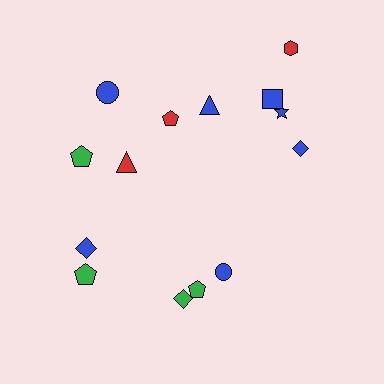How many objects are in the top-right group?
There are 6 objects.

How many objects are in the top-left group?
There are 3 objects.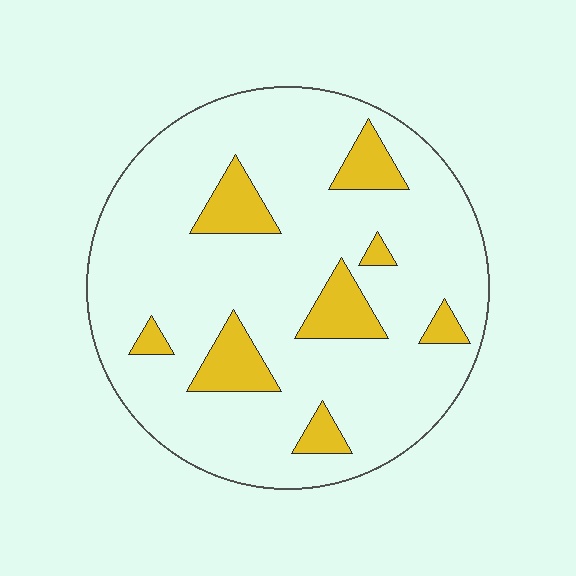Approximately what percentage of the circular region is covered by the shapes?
Approximately 15%.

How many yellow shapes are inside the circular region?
8.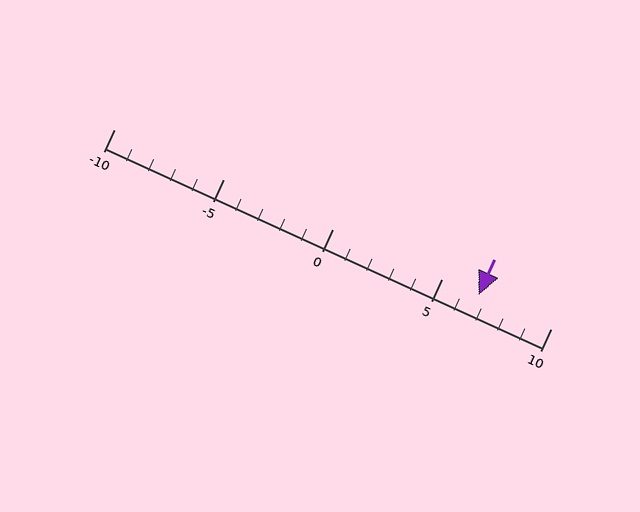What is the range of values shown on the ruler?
The ruler shows values from -10 to 10.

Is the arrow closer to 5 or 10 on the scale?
The arrow is closer to 5.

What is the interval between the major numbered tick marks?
The major tick marks are spaced 5 units apart.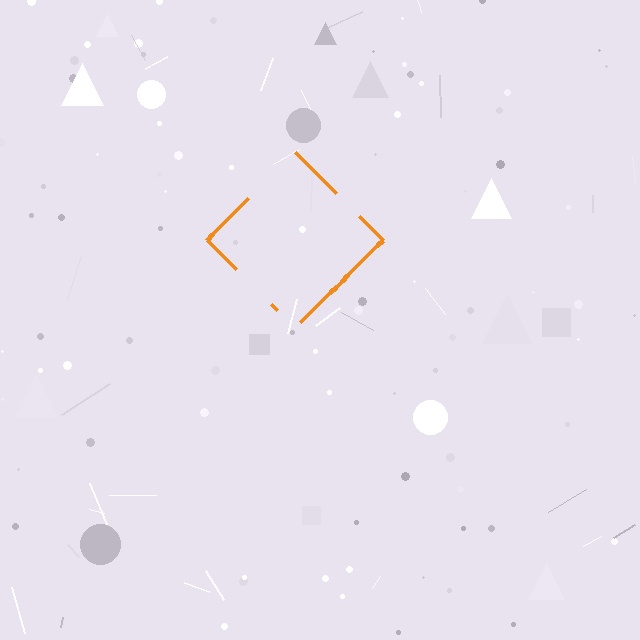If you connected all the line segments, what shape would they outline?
They would outline a diamond.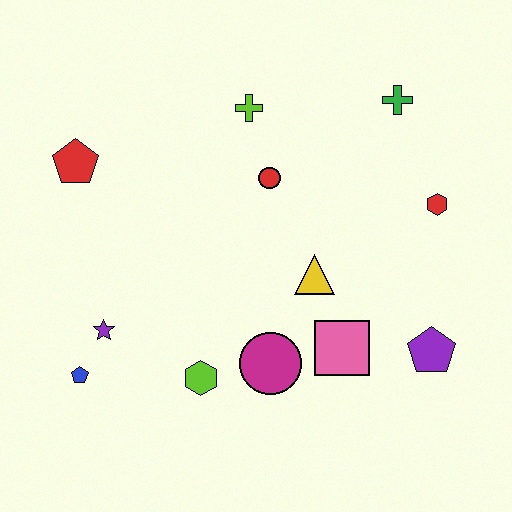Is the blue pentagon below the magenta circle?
Yes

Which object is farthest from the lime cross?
The blue pentagon is farthest from the lime cross.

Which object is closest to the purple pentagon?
The pink square is closest to the purple pentagon.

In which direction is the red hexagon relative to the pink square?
The red hexagon is above the pink square.